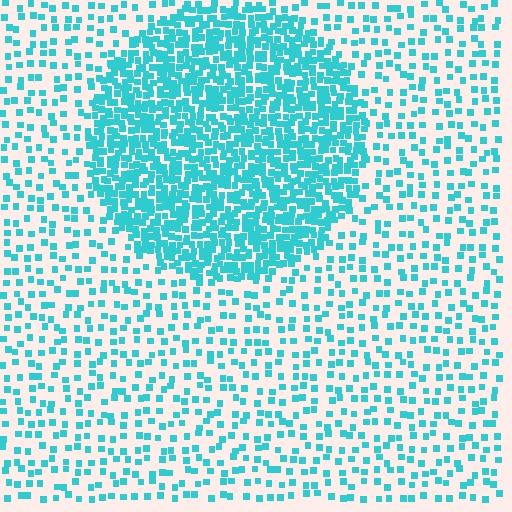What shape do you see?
I see a circle.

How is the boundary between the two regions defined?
The boundary is defined by a change in element density (approximately 2.9x ratio). All elements are the same color, size, and shape.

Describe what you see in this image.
The image contains small cyan elements arranged at two different densities. A circle-shaped region is visible where the elements are more densely packed than the surrounding area.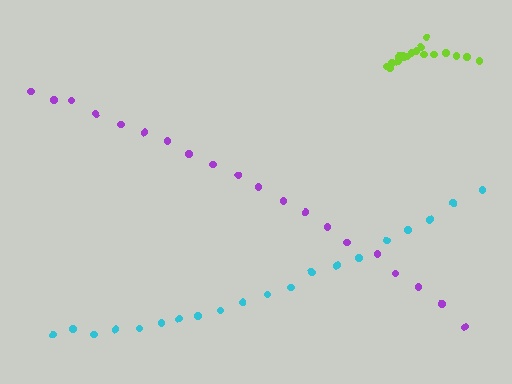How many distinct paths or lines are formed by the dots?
There are 3 distinct paths.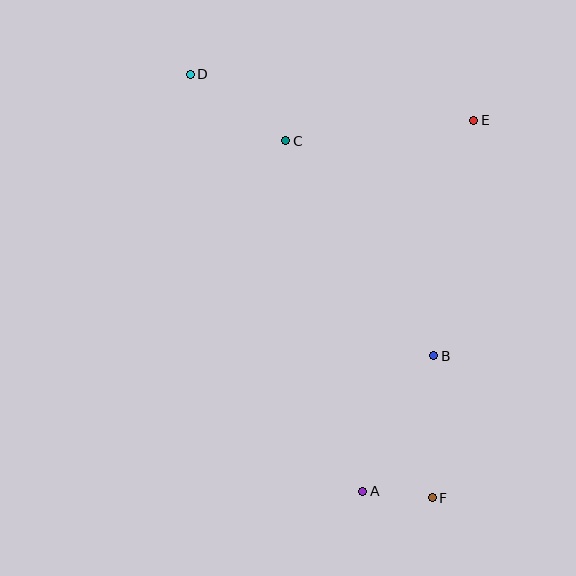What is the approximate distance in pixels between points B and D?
The distance between B and D is approximately 373 pixels.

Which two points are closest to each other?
Points A and F are closest to each other.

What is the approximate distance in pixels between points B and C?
The distance between B and C is approximately 261 pixels.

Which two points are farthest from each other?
Points D and F are farthest from each other.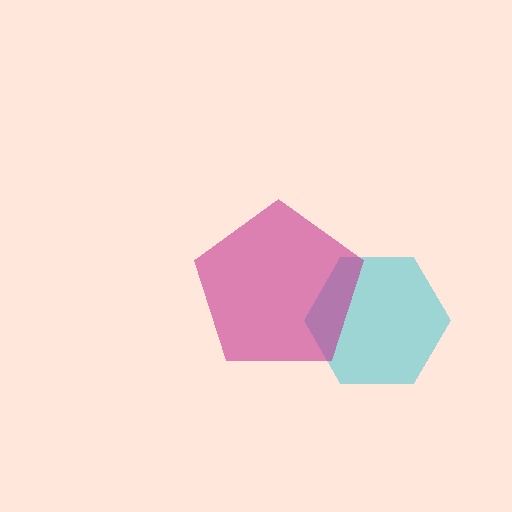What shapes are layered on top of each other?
The layered shapes are: a cyan hexagon, a magenta pentagon.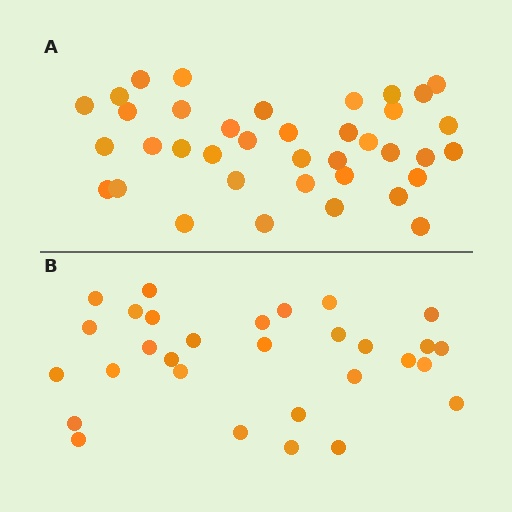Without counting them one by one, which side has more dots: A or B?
Region A (the top region) has more dots.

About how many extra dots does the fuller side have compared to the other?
Region A has roughly 8 or so more dots than region B.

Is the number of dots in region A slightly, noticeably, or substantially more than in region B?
Region A has noticeably more, but not dramatically so. The ratio is roughly 1.3 to 1.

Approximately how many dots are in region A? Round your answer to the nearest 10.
About 40 dots. (The exact count is 38, which rounds to 40.)